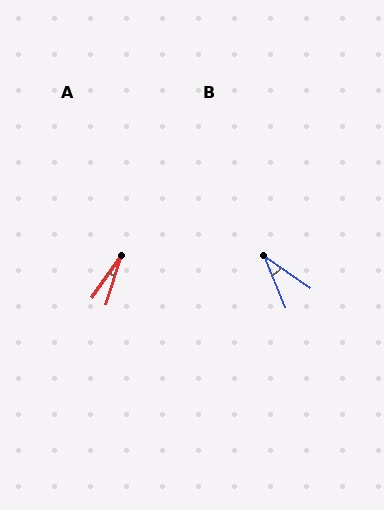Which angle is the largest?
B, at approximately 33 degrees.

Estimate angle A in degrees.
Approximately 18 degrees.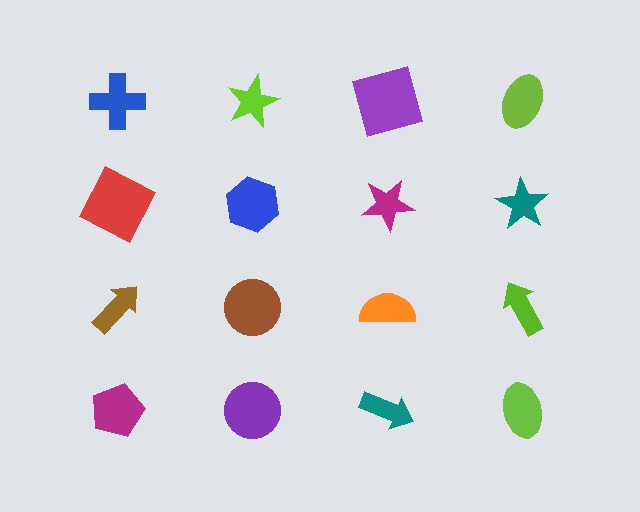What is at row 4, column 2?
A purple circle.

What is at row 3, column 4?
A lime arrow.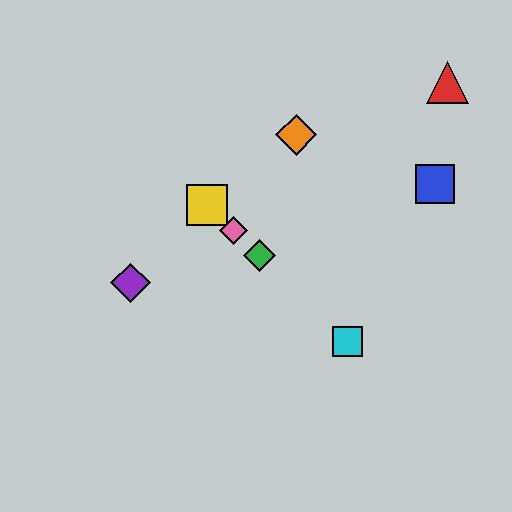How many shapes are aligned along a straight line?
4 shapes (the green diamond, the yellow square, the cyan square, the pink diamond) are aligned along a straight line.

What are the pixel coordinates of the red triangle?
The red triangle is at (447, 82).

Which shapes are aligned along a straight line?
The green diamond, the yellow square, the cyan square, the pink diamond are aligned along a straight line.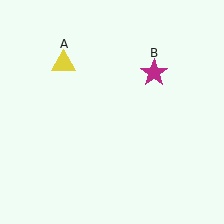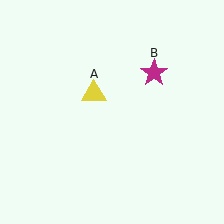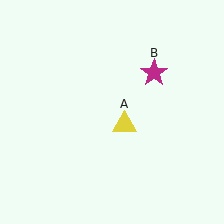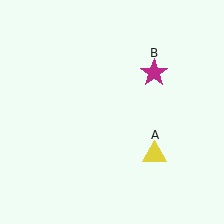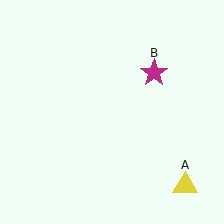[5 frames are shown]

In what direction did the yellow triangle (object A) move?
The yellow triangle (object A) moved down and to the right.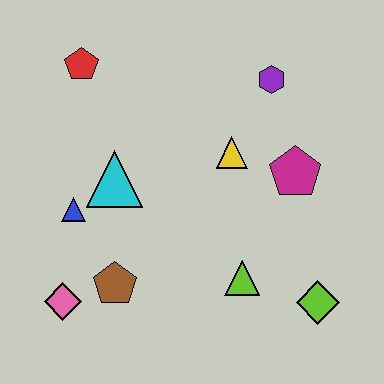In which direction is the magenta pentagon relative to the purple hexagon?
The magenta pentagon is below the purple hexagon.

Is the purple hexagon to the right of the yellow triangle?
Yes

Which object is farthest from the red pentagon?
The lime diamond is farthest from the red pentagon.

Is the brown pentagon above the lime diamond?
Yes